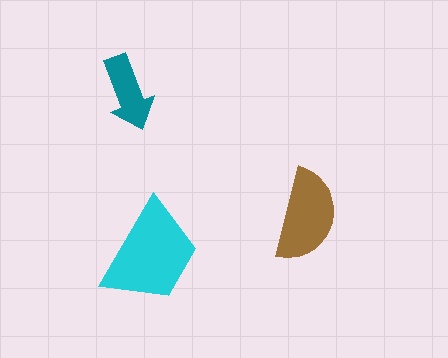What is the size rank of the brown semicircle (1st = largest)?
2nd.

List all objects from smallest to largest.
The teal arrow, the brown semicircle, the cyan trapezoid.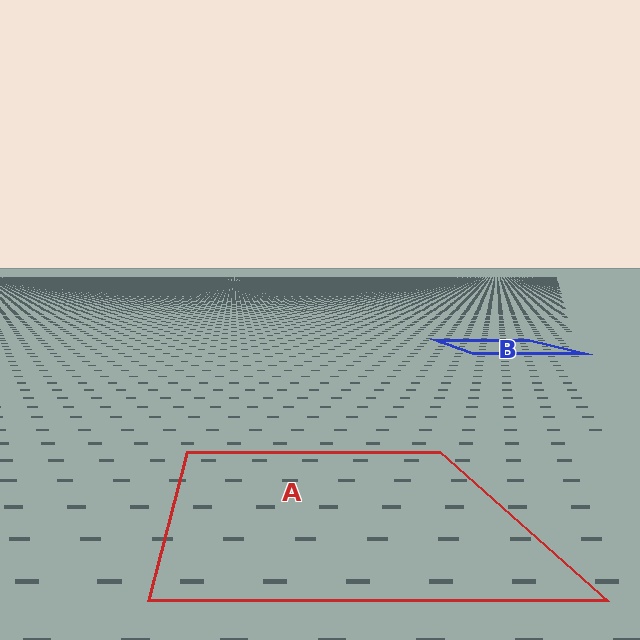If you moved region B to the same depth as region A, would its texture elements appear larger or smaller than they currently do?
They would appear larger. At a closer depth, the same texture elements are projected at a bigger on-screen size.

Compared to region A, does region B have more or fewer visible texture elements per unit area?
Region B has more texture elements per unit area — they are packed more densely because it is farther away.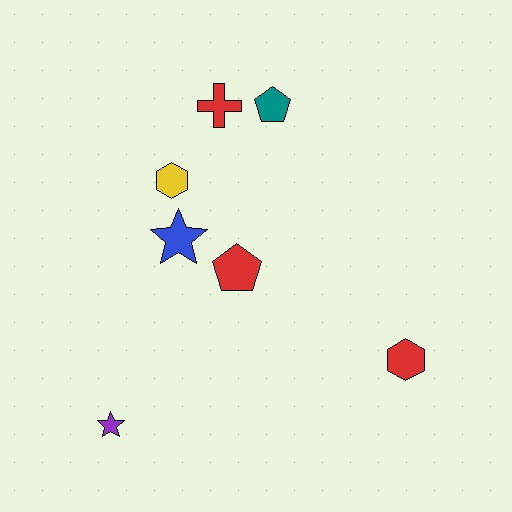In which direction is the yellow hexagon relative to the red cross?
The yellow hexagon is below the red cross.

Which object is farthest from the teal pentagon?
The purple star is farthest from the teal pentagon.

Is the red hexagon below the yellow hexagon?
Yes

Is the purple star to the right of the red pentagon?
No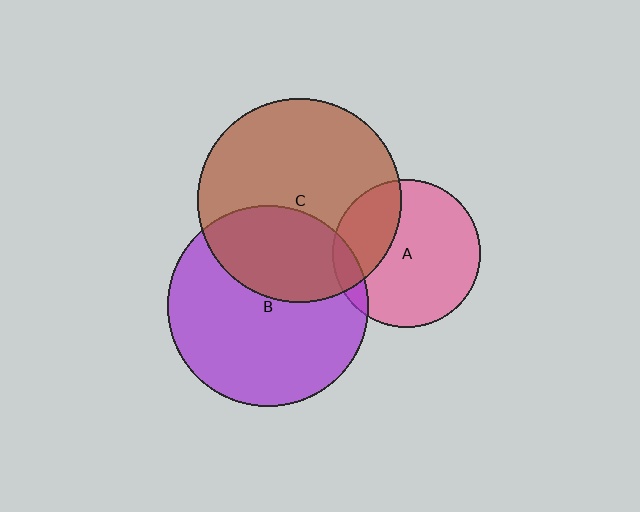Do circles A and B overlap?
Yes.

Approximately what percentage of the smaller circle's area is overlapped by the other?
Approximately 10%.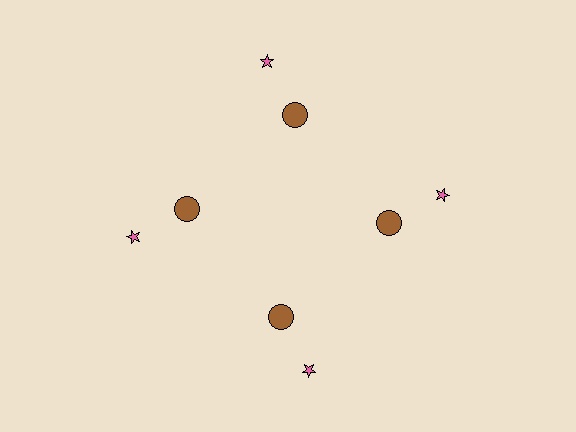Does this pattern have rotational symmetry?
Yes, this pattern has 4-fold rotational symmetry. It looks the same after rotating 90 degrees around the center.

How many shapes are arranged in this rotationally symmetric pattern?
There are 8 shapes, arranged in 4 groups of 2.